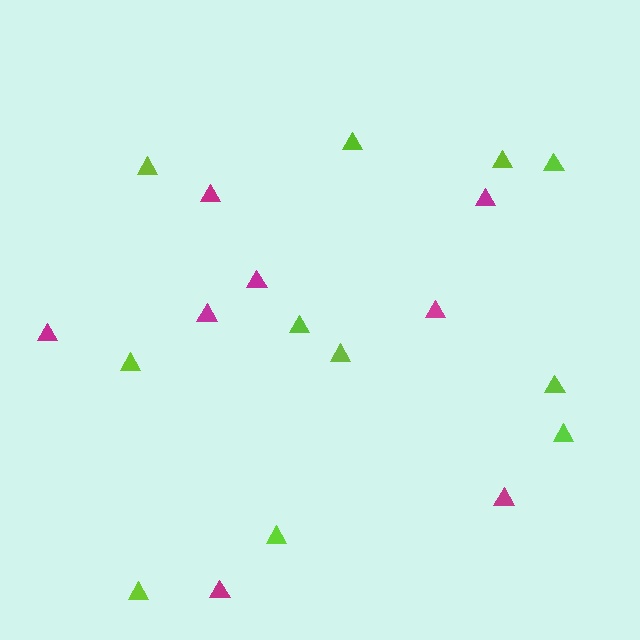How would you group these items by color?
There are 2 groups: one group of magenta triangles (8) and one group of lime triangles (11).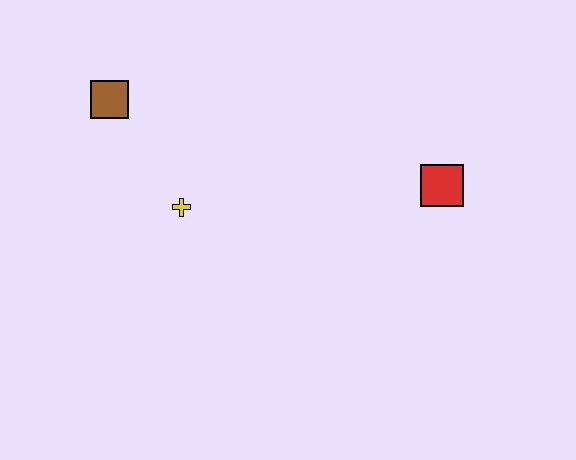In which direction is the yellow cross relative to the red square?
The yellow cross is to the left of the red square.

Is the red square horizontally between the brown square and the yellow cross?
No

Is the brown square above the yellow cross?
Yes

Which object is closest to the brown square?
The yellow cross is closest to the brown square.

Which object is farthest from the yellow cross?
The red square is farthest from the yellow cross.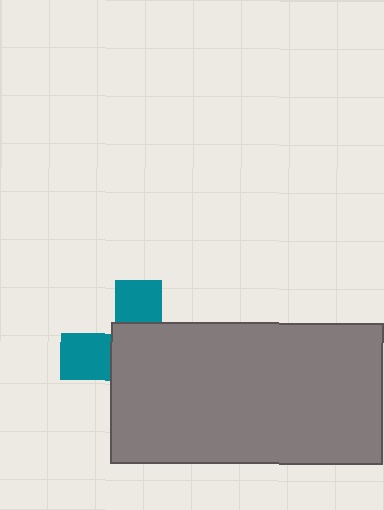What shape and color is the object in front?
The object in front is a gray rectangle.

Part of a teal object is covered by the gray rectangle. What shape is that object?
It is a cross.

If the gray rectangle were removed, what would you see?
You would see the complete teal cross.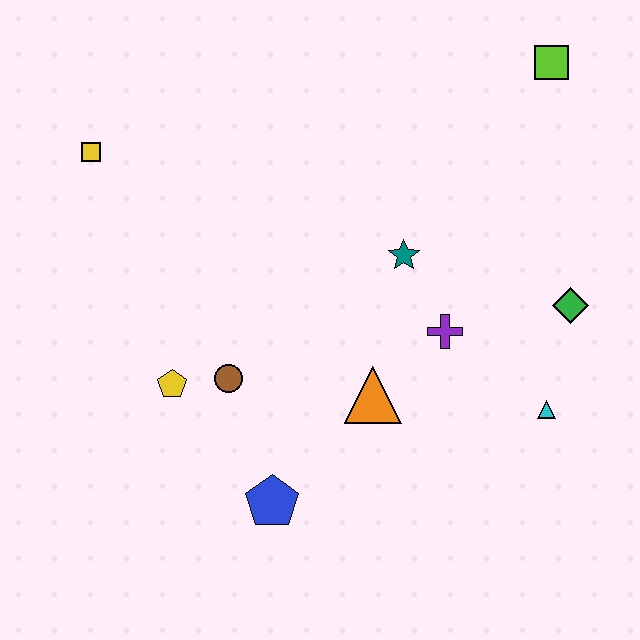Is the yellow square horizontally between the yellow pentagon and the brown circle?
No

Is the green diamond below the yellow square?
Yes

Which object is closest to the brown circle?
The yellow pentagon is closest to the brown circle.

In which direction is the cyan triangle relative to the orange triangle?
The cyan triangle is to the right of the orange triangle.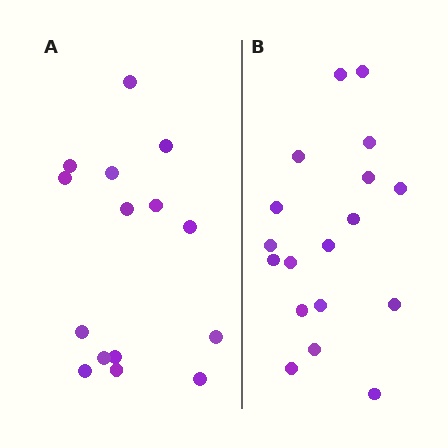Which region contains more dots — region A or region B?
Region B (the right region) has more dots.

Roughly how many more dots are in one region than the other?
Region B has just a few more — roughly 2 or 3 more dots than region A.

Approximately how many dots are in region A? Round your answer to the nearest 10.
About 20 dots. (The exact count is 15, which rounds to 20.)